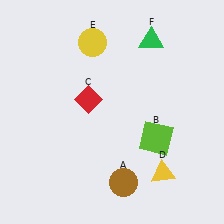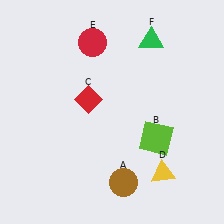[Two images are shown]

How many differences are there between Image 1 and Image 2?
There is 1 difference between the two images.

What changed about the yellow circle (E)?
In Image 1, E is yellow. In Image 2, it changed to red.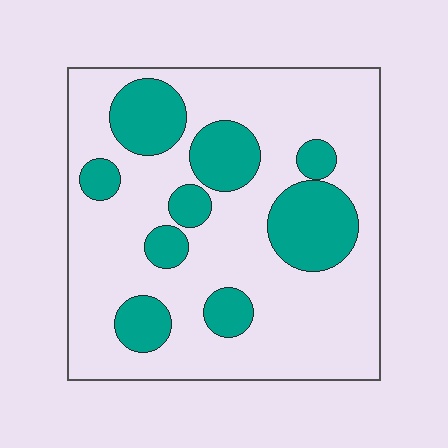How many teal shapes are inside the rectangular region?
9.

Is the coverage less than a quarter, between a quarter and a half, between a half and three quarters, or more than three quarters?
Between a quarter and a half.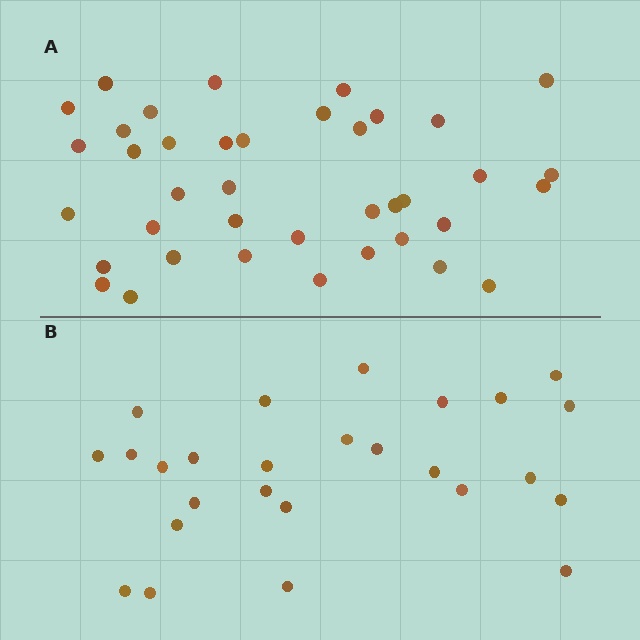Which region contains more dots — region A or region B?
Region A (the top region) has more dots.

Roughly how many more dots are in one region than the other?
Region A has approximately 15 more dots than region B.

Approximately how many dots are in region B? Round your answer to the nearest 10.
About 30 dots. (The exact count is 26, which rounds to 30.)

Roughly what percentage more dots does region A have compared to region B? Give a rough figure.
About 50% more.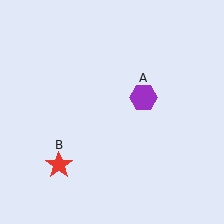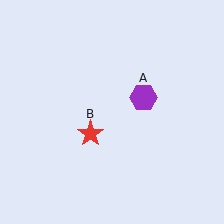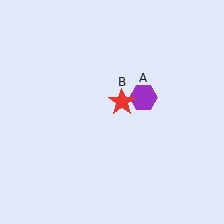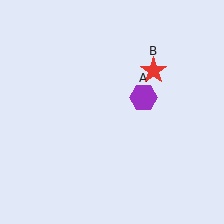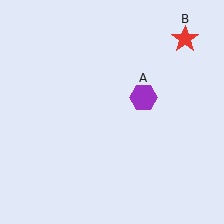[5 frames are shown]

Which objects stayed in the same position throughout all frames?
Purple hexagon (object A) remained stationary.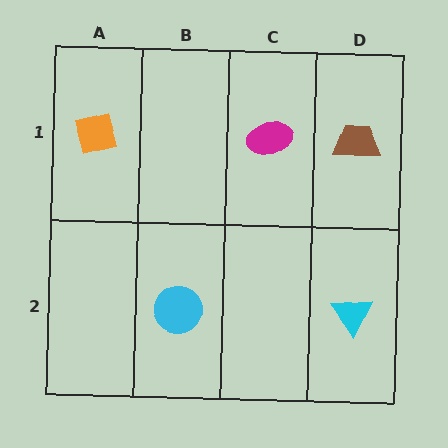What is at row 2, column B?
A cyan circle.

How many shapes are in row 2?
2 shapes.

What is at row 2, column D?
A cyan triangle.